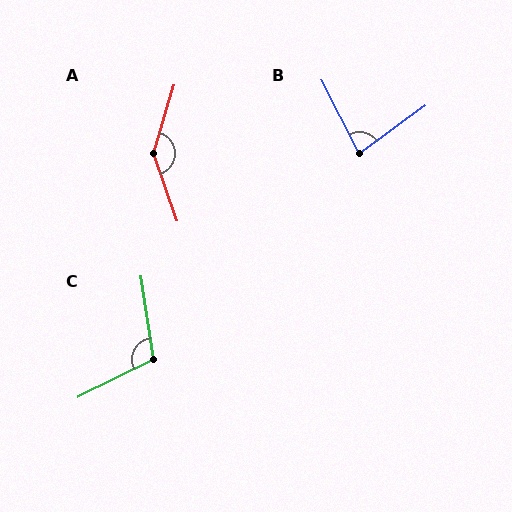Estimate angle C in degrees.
Approximately 108 degrees.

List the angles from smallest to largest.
B (81°), C (108°), A (144°).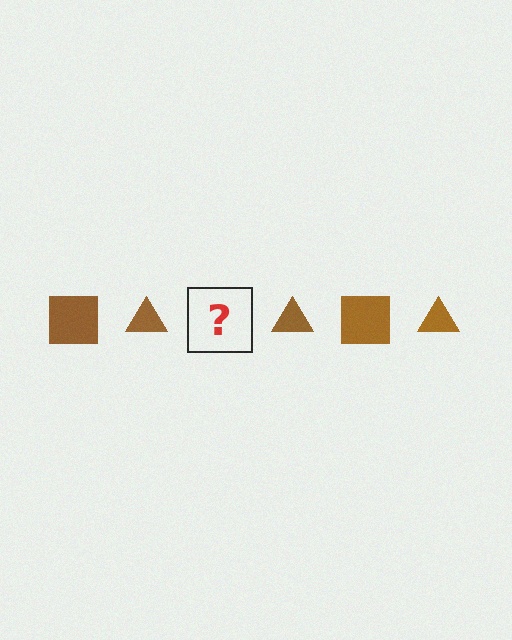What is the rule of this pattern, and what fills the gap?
The rule is that the pattern cycles through square, triangle shapes in brown. The gap should be filled with a brown square.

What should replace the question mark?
The question mark should be replaced with a brown square.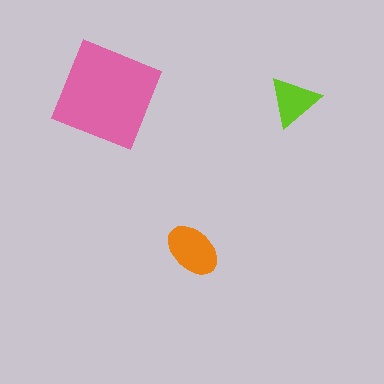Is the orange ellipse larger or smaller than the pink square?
Smaller.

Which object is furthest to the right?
The lime triangle is rightmost.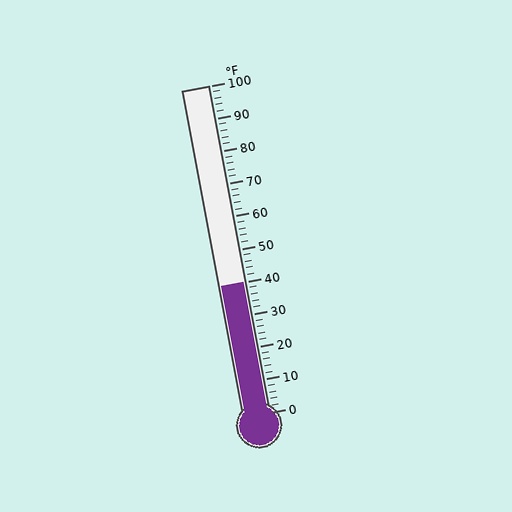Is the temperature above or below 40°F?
The temperature is at 40°F.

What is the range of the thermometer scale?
The thermometer scale ranges from 0°F to 100°F.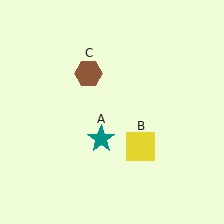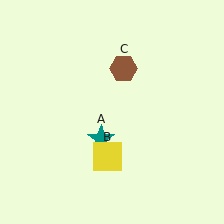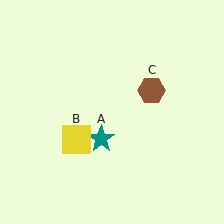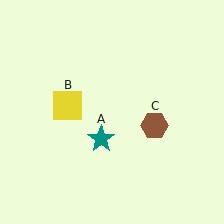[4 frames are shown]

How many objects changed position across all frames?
2 objects changed position: yellow square (object B), brown hexagon (object C).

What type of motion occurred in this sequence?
The yellow square (object B), brown hexagon (object C) rotated clockwise around the center of the scene.